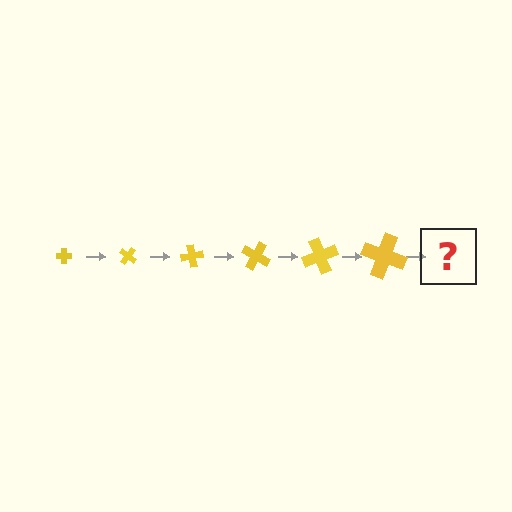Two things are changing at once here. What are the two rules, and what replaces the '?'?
The two rules are that the cross grows larger each step and it rotates 40 degrees each step. The '?' should be a cross, larger than the previous one and rotated 240 degrees from the start.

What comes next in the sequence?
The next element should be a cross, larger than the previous one and rotated 240 degrees from the start.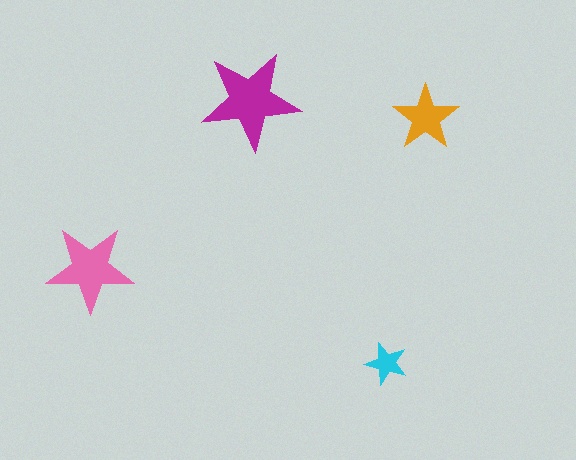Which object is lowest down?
The cyan star is bottommost.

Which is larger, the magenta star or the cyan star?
The magenta one.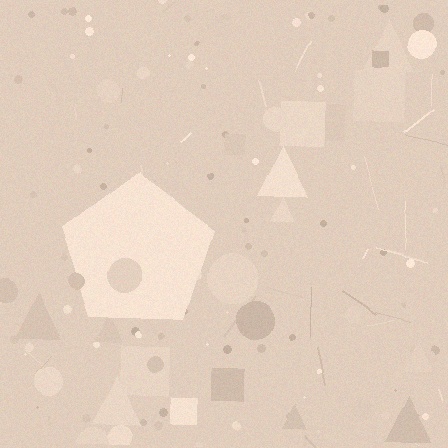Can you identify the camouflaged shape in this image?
The camouflaged shape is a pentagon.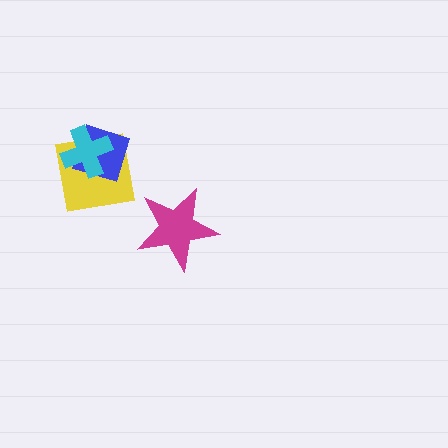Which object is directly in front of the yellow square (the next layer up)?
The blue diamond is directly in front of the yellow square.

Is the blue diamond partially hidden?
Yes, it is partially covered by another shape.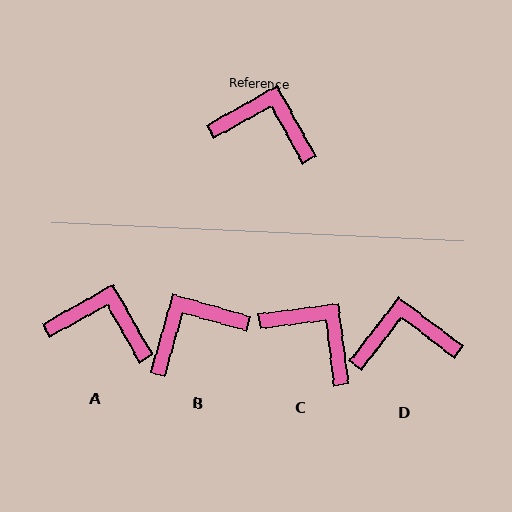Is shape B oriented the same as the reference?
No, it is off by about 45 degrees.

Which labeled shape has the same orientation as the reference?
A.